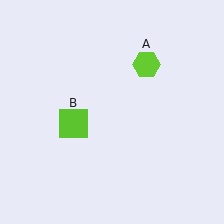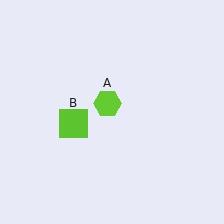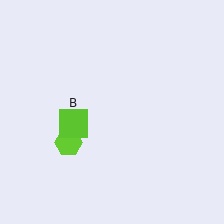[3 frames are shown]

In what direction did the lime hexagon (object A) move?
The lime hexagon (object A) moved down and to the left.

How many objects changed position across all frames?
1 object changed position: lime hexagon (object A).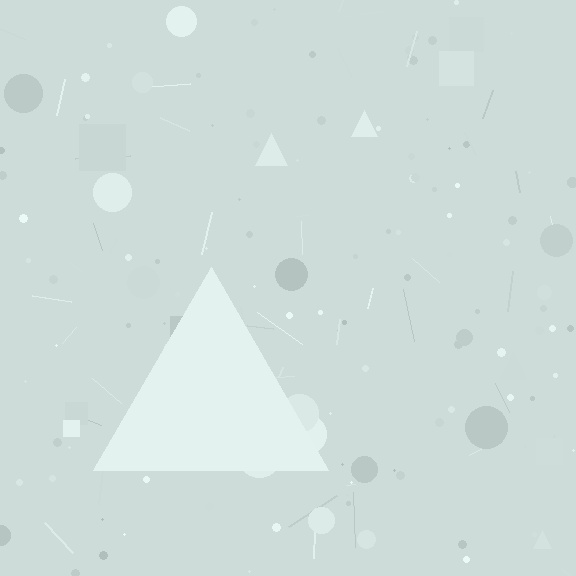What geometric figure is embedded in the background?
A triangle is embedded in the background.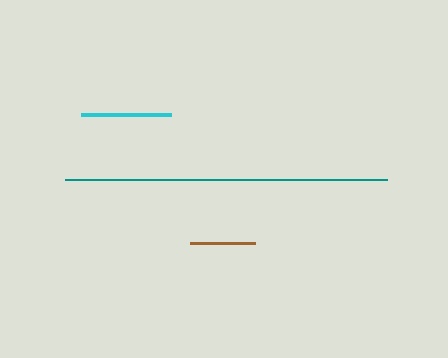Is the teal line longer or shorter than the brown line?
The teal line is longer than the brown line.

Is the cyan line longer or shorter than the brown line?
The cyan line is longer than the brown line.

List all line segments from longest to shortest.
From longest to shortest: teal, cyan, brown.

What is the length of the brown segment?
The brown segment is approximately 65 pixels long.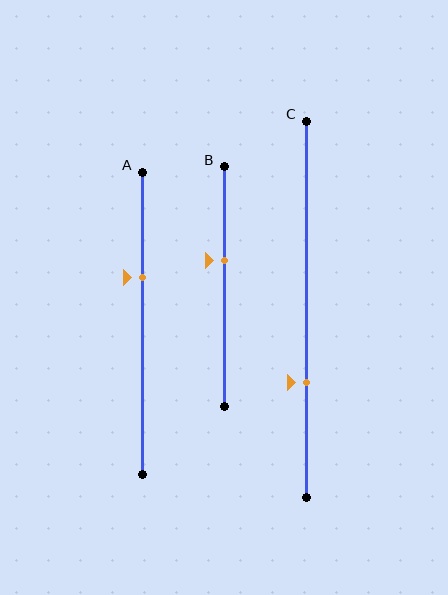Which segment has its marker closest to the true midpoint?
Segment B has its marker closest to the true midpoint.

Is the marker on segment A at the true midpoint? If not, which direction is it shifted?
No, the marker on segment A is shifted upward by about 15% of the segment length.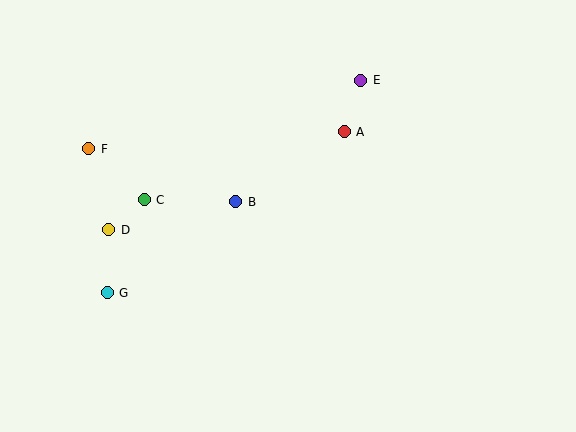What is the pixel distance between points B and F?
The distance between B and F is 157 pixels.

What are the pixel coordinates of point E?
Point E is at (361, 80).